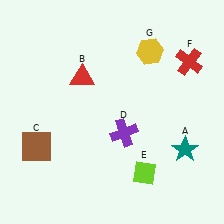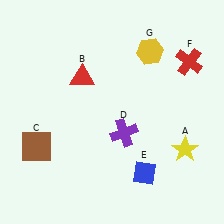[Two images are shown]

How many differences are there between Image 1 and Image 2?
There are 2 differences between the two images.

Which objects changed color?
A changed from teal to yellow. E changed from lime to blue.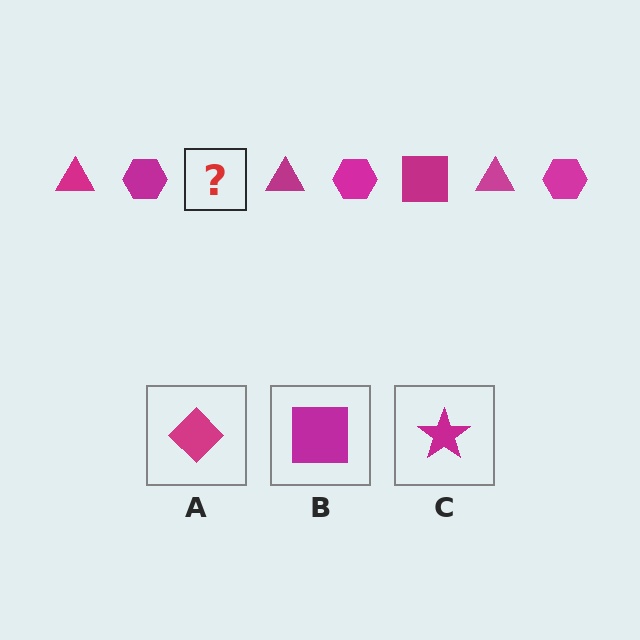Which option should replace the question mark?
Option B.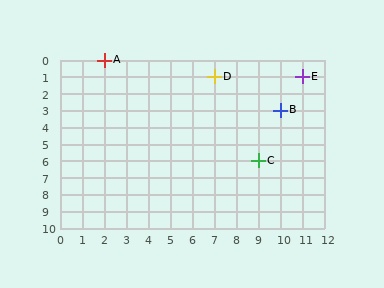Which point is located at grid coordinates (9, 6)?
Point C is at (9, 6).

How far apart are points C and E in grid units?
Points C and E are 2 columns and 5 rows apart (about 5.4 grid units diagonally).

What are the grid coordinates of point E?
Point E is at grid coordinates (11, 1).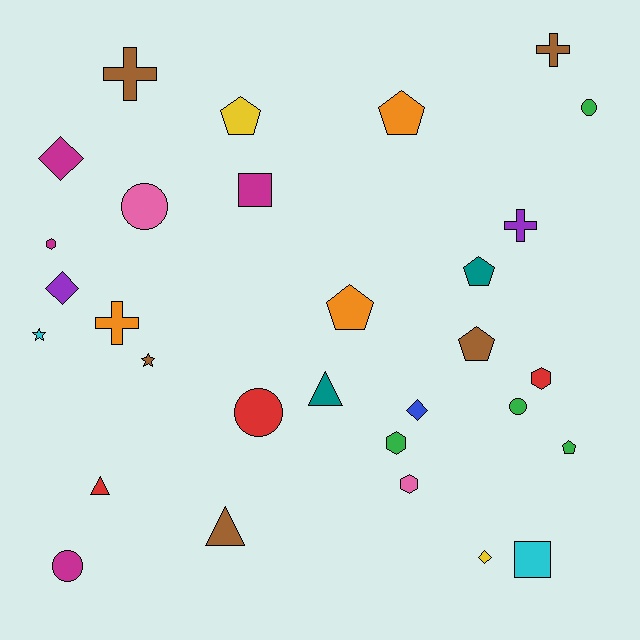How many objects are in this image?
There are 30 objects.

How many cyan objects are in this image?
There are 2 cyan objects.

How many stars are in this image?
There are 2 stars.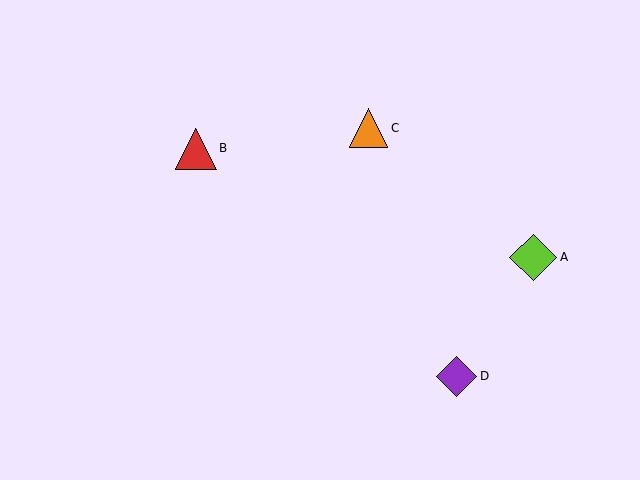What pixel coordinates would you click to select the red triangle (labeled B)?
Click at (196, 149) to select the red triangle B.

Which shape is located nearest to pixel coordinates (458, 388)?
The purple diamond (labeled D) at (456, 376) is nearest to that location.